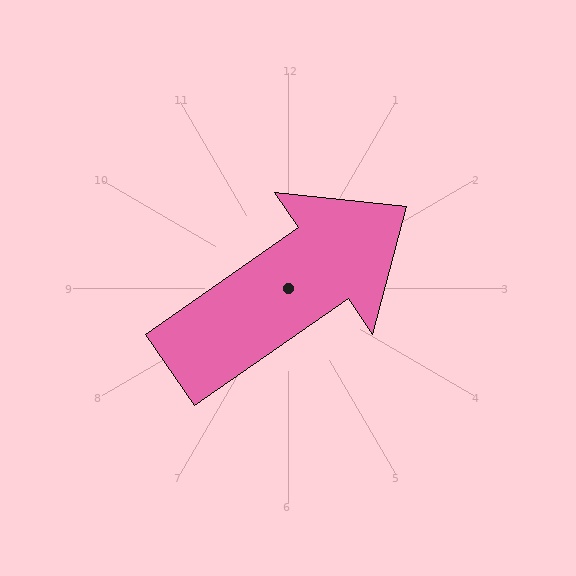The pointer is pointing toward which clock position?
Roughly 2 o'clock.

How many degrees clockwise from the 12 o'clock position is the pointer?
Approximately 55 degrees.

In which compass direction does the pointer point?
Northeast.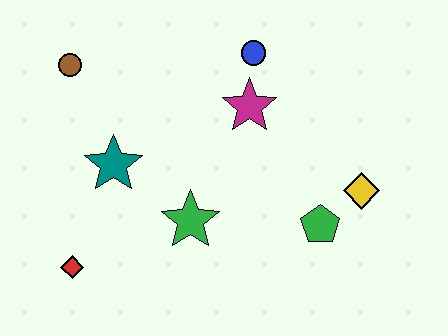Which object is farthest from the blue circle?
The red diamond is farthest from the blue circle.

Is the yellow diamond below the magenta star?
Yes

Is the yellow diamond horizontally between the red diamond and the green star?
No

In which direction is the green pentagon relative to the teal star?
The green pentagon is to the right of the teal star.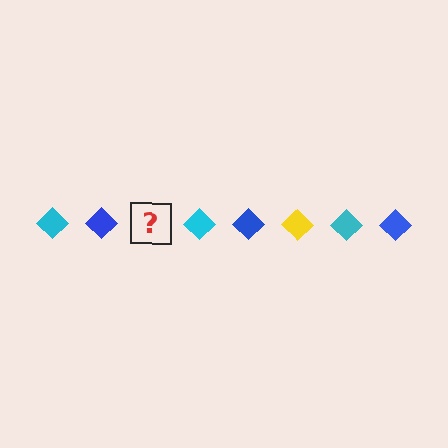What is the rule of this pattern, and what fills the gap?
The rule is that the pattern cycles through cyan, blue, yellow diamonds. The gap should be filled with a yellow diamond.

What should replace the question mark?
The question mark should be replaced with a yellow diamond.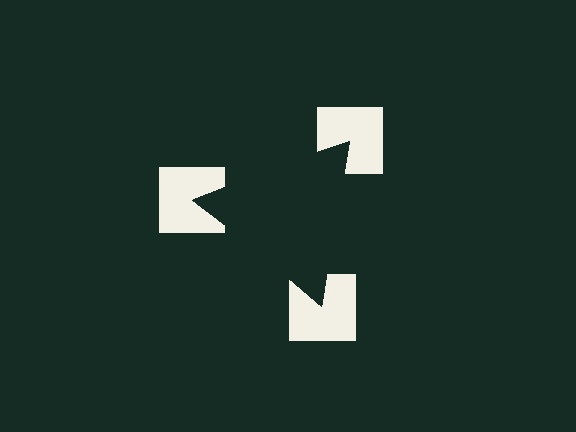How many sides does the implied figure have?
3 sides.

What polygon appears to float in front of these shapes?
An illusory triangle — its edges are inferred from the aligned wedge cuts in the notched squares, not physically drawn.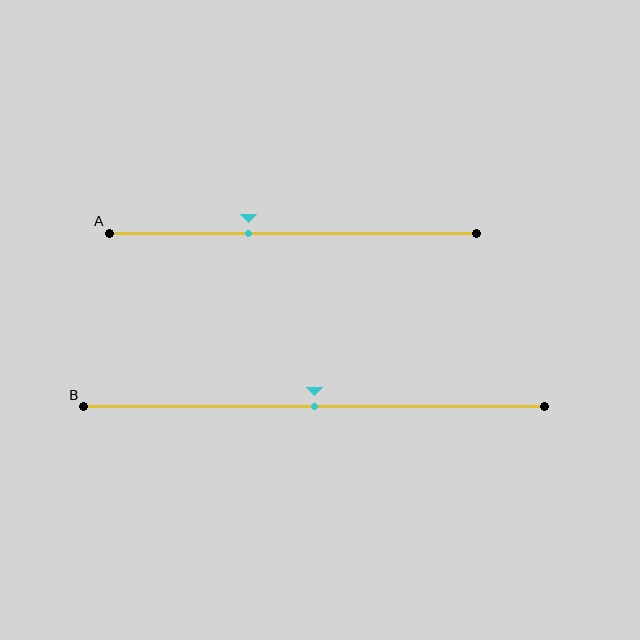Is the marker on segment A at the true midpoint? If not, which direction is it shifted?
No, the marker on segment A is shifted to the left by about 12% of the segment length.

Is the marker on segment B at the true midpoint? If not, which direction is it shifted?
Yes, the marker on segment B is at the true midpoint.